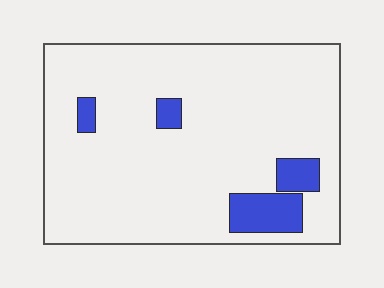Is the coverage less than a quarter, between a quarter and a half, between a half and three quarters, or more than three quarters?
Less than a quarter.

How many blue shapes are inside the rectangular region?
4.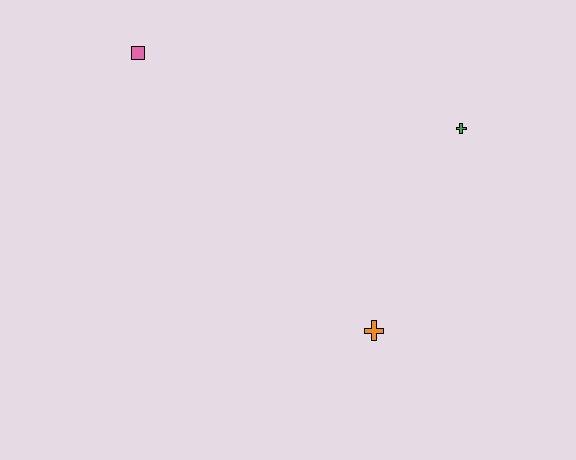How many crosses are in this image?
There are 2 crosses.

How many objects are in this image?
There are 3 objects.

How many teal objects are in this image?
There are no teal objects.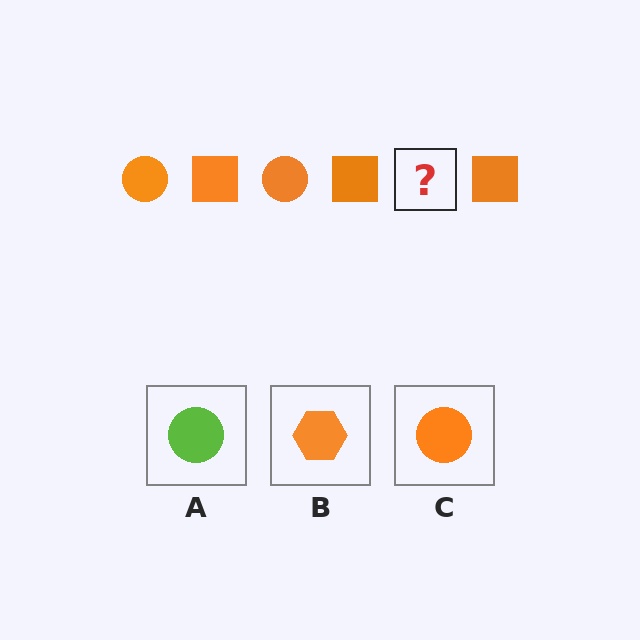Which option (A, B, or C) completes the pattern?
C.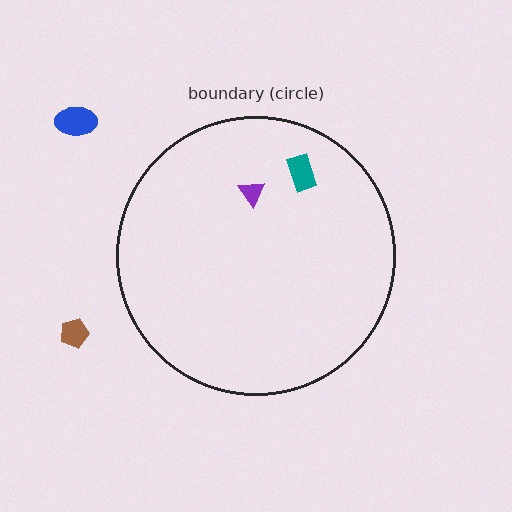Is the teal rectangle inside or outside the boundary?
Inside.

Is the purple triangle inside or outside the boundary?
Inside.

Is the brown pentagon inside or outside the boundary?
Outside.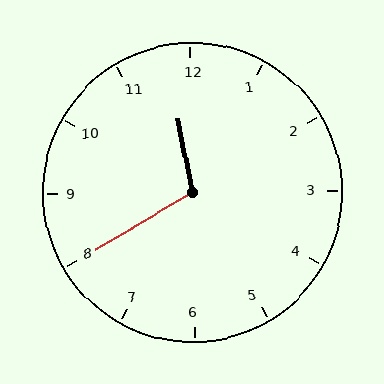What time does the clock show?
11:40.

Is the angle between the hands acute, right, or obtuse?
It is obtuse.